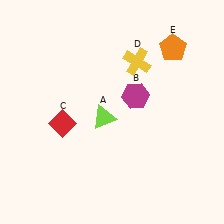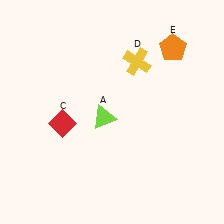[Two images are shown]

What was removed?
The magenta hexagon (B) was removed in Image 2.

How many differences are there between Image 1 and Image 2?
There is 1 difference between the two images.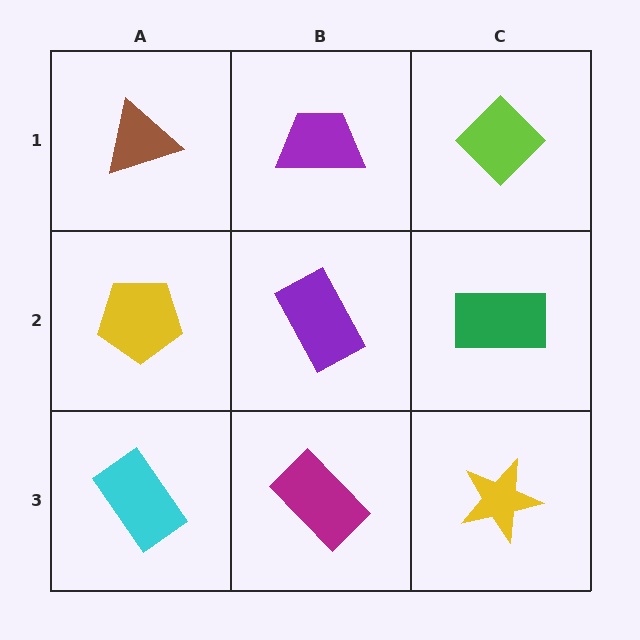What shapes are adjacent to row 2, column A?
A brown triangle (row 1, column A), a cyan rectangle (row 3, column A), a purple rectangle (row 2, column B).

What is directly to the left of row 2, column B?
A yellow pentagon.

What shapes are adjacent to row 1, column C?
A green rectangle (row 2, column C), a purple trapezoid (row 1, column B).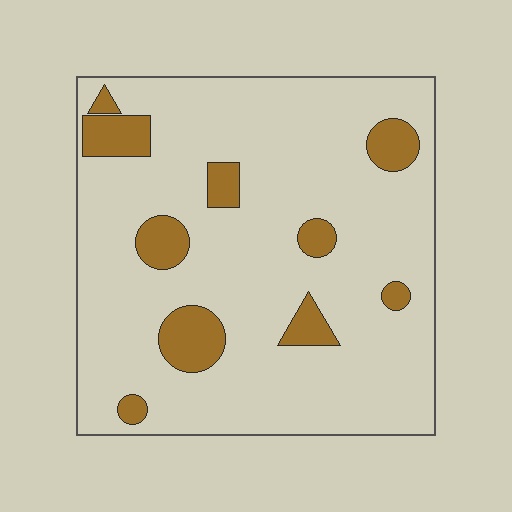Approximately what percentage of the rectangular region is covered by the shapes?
Approximately 15%.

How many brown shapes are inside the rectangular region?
10.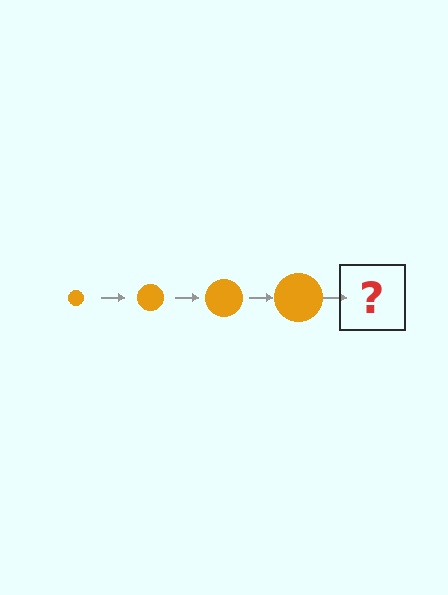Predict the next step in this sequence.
The next step is an orange circle, larger than the previous one.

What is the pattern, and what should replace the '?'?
The pattern is that the circle gets progressively larger each step. The '?' should be an orange circle, larger than the previous one.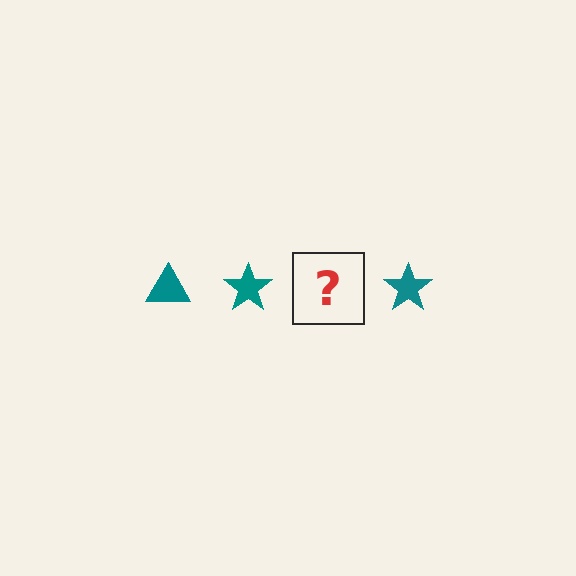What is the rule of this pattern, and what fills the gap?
The rule is that the pattern cycles through triangle, star shapes in teal. The gap should be filled with a teal triangle.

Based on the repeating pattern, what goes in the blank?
The blank should be a teal triangle.